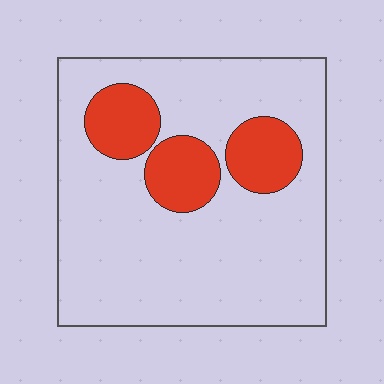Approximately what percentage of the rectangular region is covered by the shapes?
Approximately 20%.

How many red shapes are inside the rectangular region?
3.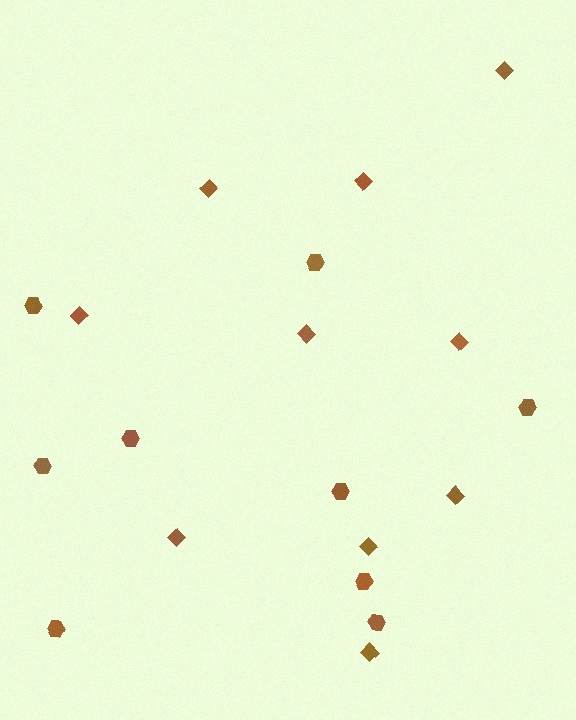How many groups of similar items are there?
There are 2 groups: one group of hexagons (9) and one group of diamonds (10).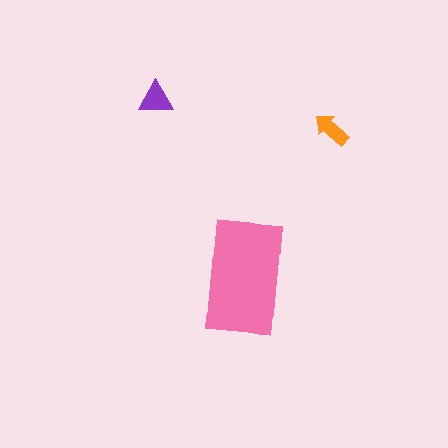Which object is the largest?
The pink rectangle.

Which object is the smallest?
The orange arrow.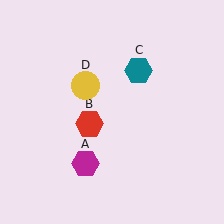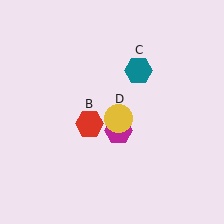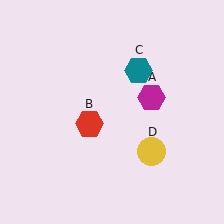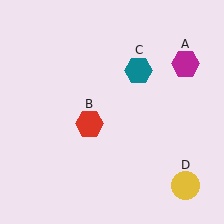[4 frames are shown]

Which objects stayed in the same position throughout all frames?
Red hexagon (object B) and teal hexagon (object C) remained stationary.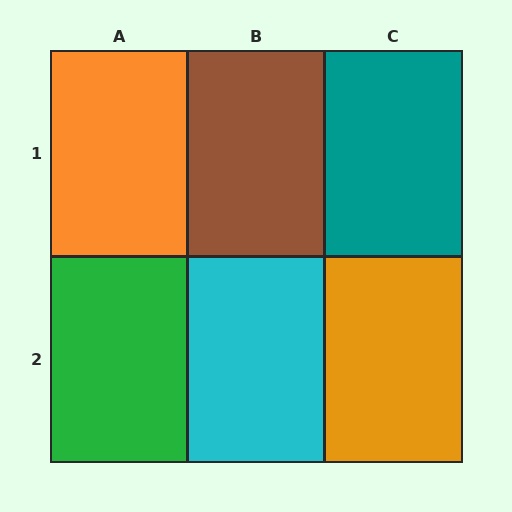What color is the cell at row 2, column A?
Green.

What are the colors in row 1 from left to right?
Orange, brown, teal.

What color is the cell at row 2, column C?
Orange.